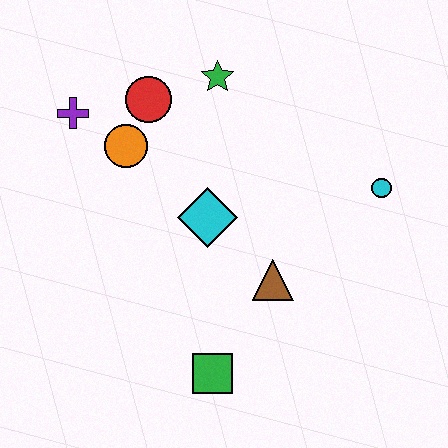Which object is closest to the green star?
The red circle is closest to the green star.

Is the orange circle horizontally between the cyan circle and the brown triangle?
No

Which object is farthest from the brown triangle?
The purple cross is farthest from the brown triangle.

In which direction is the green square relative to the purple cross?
The green square is below the purple cross.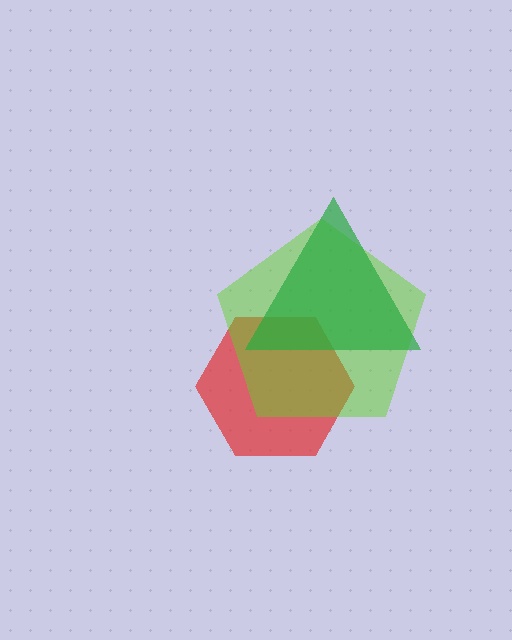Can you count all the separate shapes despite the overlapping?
Yes, there are 3 separate shapes.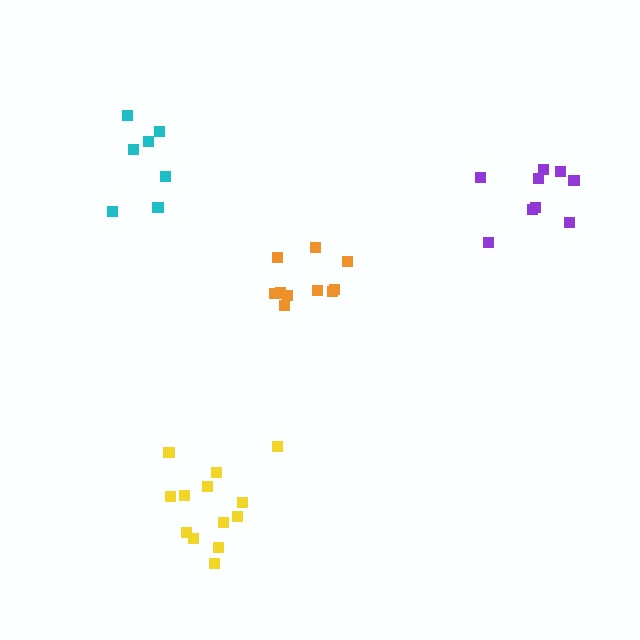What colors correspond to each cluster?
The clusters are colored: orange, yellow, cyan, purple.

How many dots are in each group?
Group 1: 10 dots, Group 2: 13 dots, Group 3: 7 dots, Group 4: 9 dots (39 total).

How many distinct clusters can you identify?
There are 4 distinct clusters.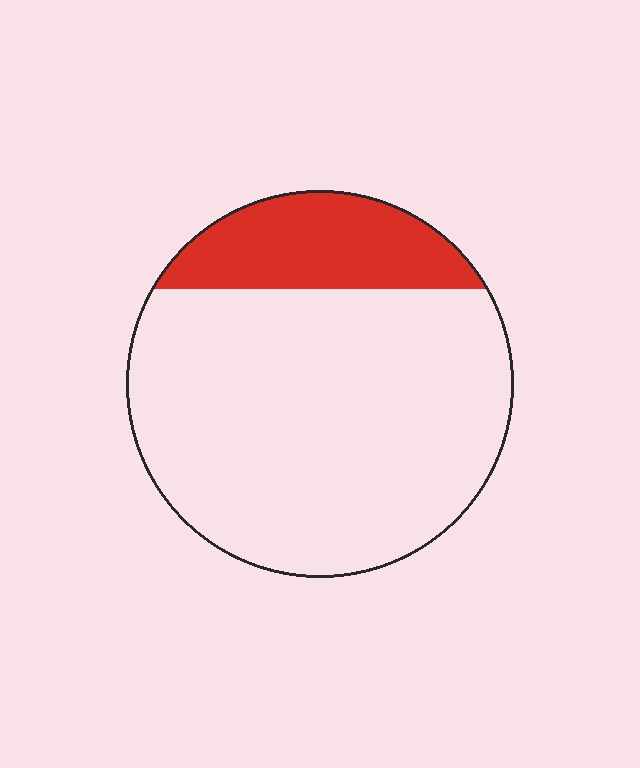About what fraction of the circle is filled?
About one fifth (1/5).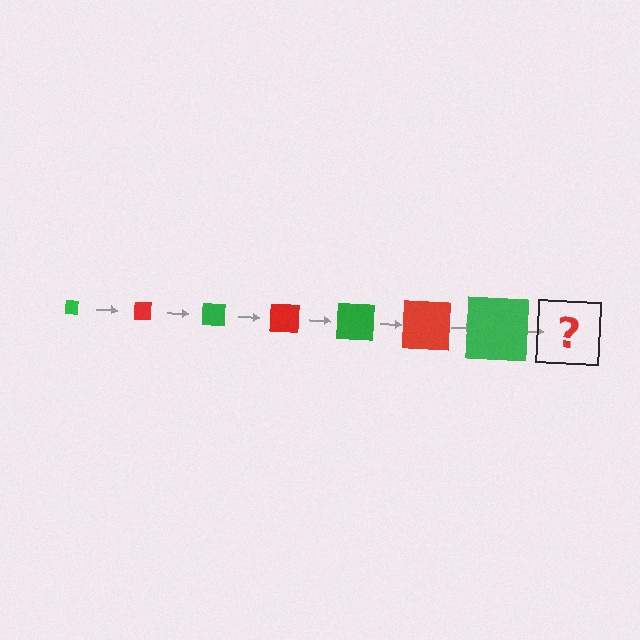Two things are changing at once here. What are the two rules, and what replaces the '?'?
The two rules are that the square grows larger each step and the color cycles through green and red. The '?' should be a red square, larger than the previous one.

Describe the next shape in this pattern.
It should be a red square, larger than the previous one.